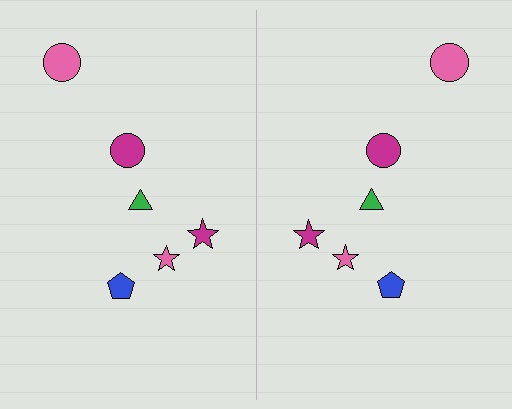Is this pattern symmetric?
Yes, this pattern has bilateral (reflection) symmetry.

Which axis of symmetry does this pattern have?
The pattern has a vertical axis of symmetry running through the center of the image.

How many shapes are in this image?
There are 12 shapes in this image.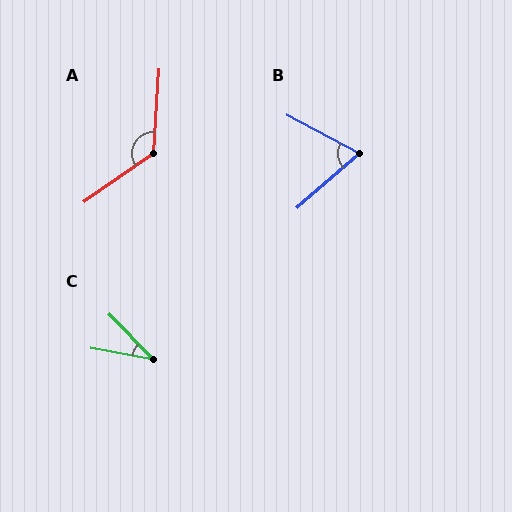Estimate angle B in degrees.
Approximately 69 degrees.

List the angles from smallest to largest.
C (35°), B (69°), A (129°).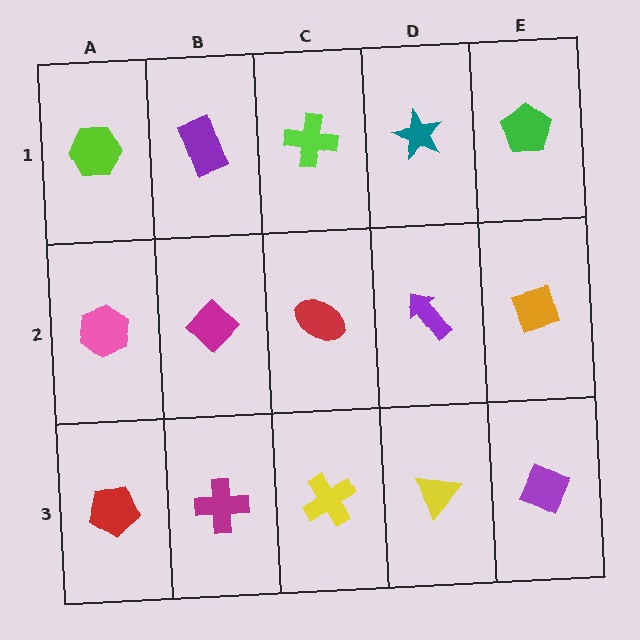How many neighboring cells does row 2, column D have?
4.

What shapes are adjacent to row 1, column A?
A pink hexagon (row 2, column A), a purple rectangle (row 1, column B).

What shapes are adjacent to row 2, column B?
A purple rectangle (row 1, column B), a magenta cross (row 3, column B), a pink hexagon (row 2, column A), a red ellipse (row 2, column C).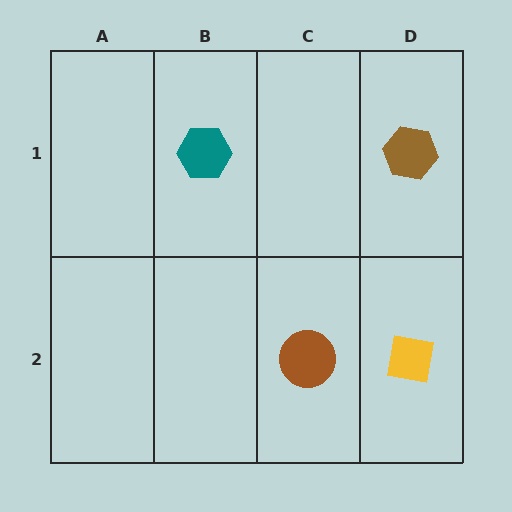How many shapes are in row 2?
2 shapes.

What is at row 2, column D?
A yellow square.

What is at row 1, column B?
A teal hexagon.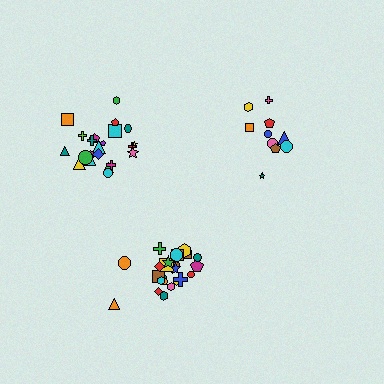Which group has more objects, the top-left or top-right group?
The top-left group.